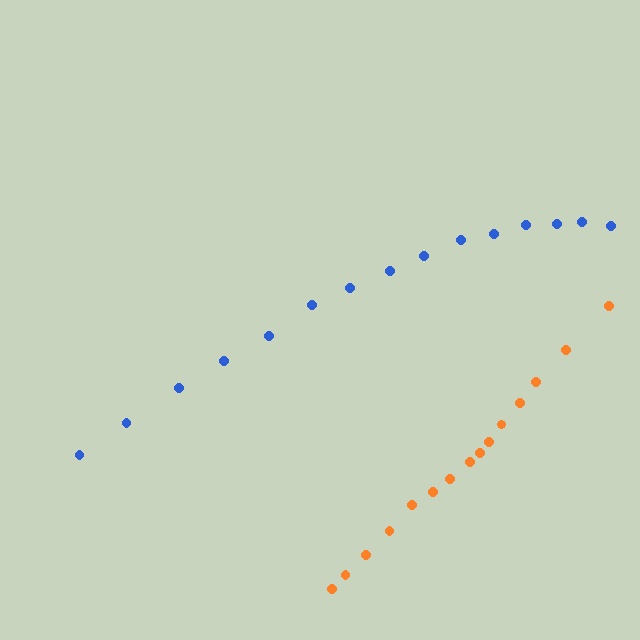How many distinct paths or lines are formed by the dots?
There are 2 distinct paths.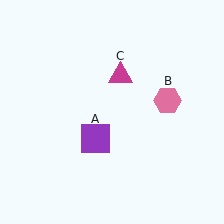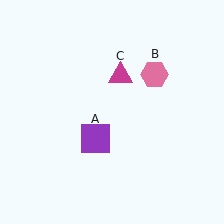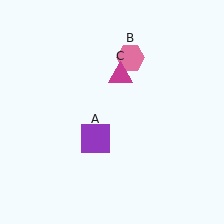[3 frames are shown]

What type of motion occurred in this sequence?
The pink hexagon (object B) rotated counterclockwise around the center of the scene.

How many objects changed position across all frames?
1 object changed position: pink hexagon (object B).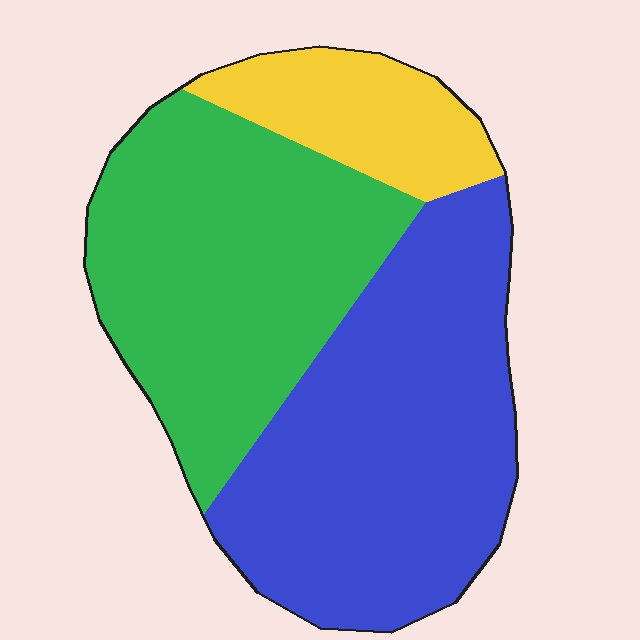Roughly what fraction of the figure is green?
Green takes up about two fifths (2/5) of the figure.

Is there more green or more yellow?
Green.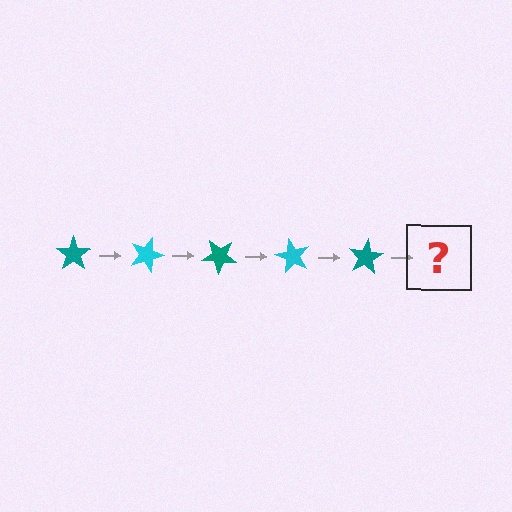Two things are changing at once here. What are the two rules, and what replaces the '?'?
The two rules are that it rotates 20 degrees each step and the color cycles through teal and cyan. The '?' should be a cyan star, rotated 100 degrees from the start.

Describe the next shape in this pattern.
It should be a cyan star, rotated 100 degrees from the start.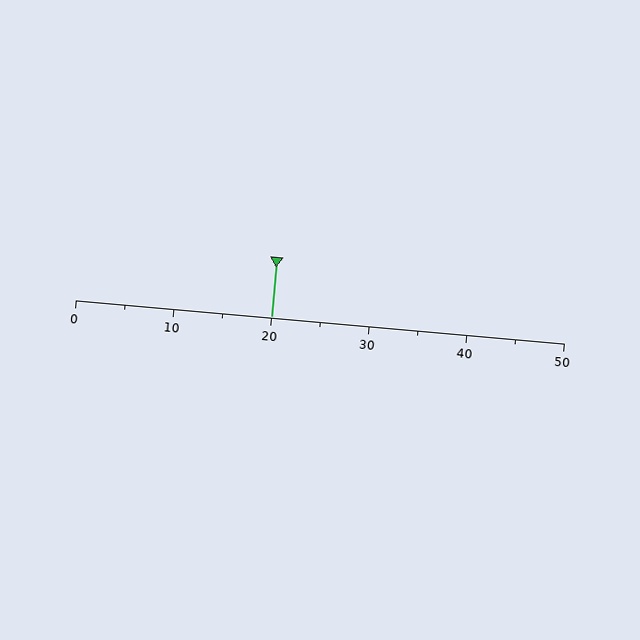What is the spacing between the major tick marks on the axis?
The major ticks are spaced 10 apart.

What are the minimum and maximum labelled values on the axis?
The axis runs from 0 to 50.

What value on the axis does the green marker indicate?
The marker indicates approximately 20.